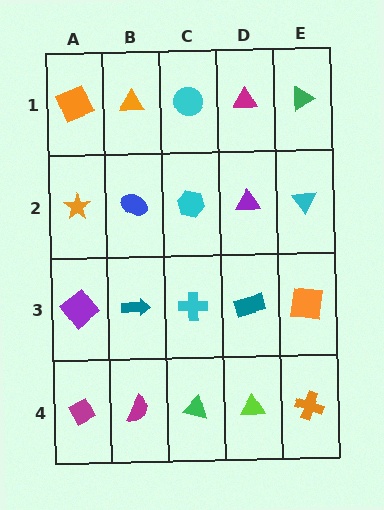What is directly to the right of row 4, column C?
A lime triangle.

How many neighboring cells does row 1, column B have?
3.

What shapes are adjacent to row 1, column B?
A blue ellipse (row 2, column B), an orange square (row 1, column A), a cyan circle (row 1, column C).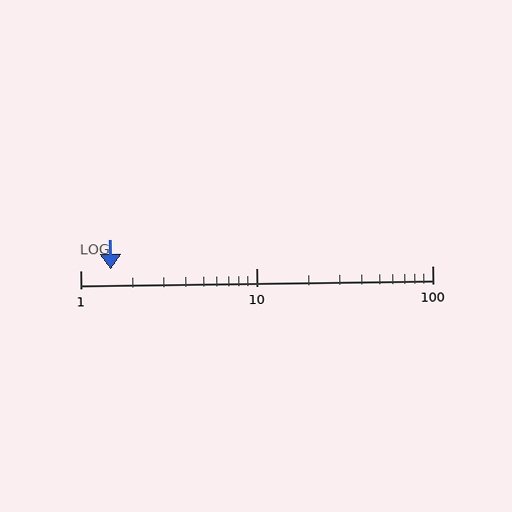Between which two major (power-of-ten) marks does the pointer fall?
The pointer is between 1 and 10.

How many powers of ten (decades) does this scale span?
The scale spans 2 decades, from 1 to 100.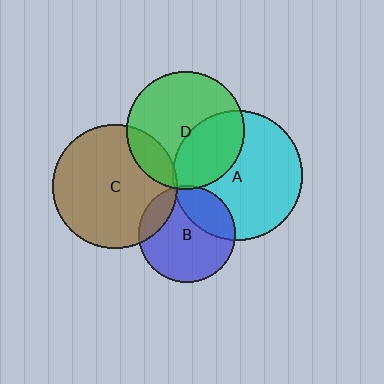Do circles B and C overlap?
Yes.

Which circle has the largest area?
Circle A (cyan).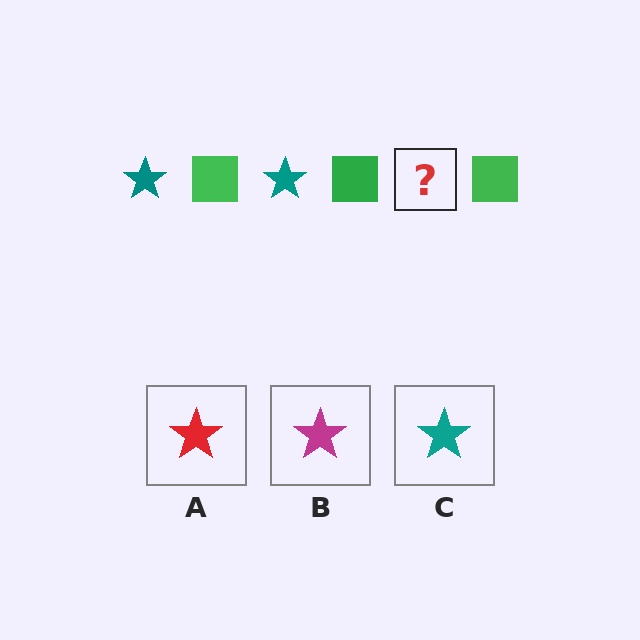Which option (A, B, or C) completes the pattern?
C.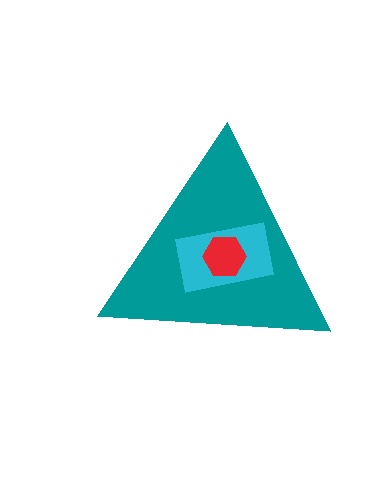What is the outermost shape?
The teal triangle.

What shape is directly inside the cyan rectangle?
The red hexagon.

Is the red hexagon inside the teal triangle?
Yes.